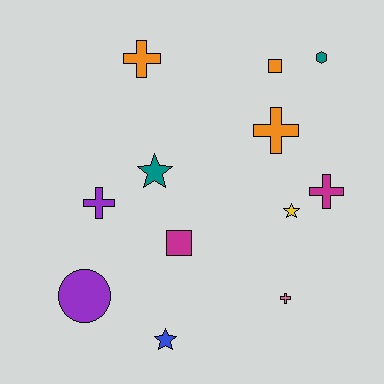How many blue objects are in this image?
There is 1 blue object.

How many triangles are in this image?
There are no triangles.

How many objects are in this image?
There are 12 objects.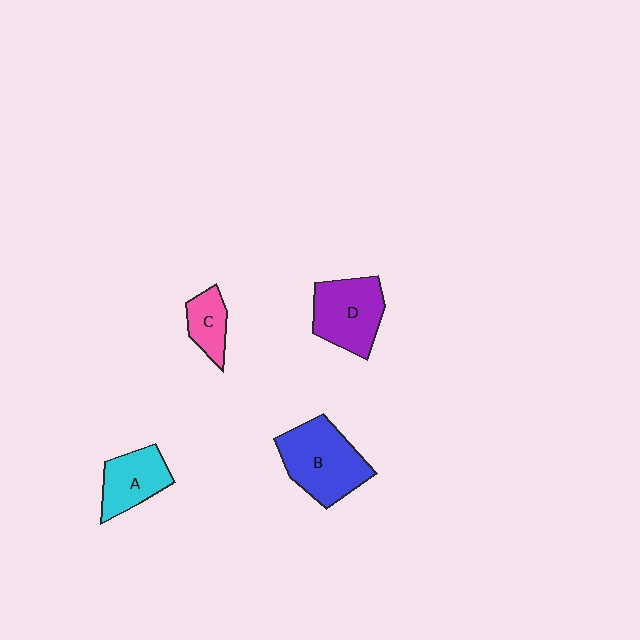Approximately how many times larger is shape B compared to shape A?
Approximately 1.6 times.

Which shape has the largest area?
Shape B (blue).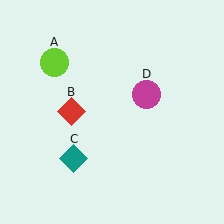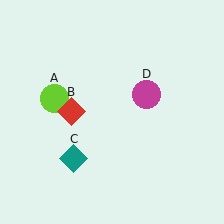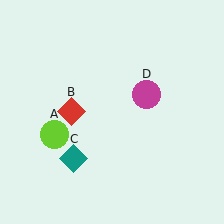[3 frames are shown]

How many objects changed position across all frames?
1 object changed position: lime circle (object A).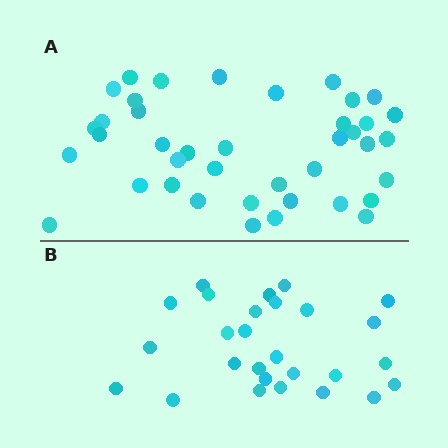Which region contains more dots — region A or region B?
Region A (the top region) has more dots.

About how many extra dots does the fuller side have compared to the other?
Region A has approximately 15 more dots than region B.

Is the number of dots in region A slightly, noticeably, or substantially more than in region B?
Region A has substantially more. The ratio is roughly 1.5 to 1.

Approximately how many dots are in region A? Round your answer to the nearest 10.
About 40 dots.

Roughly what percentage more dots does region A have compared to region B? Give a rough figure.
About 50% more.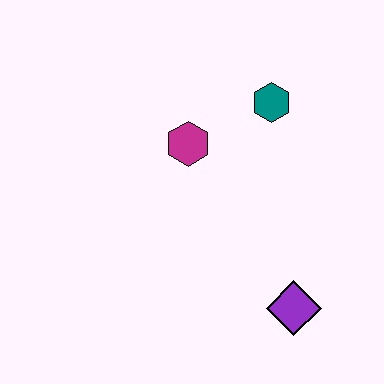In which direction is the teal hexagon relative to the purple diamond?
The teal hexagon is above the purple diamond.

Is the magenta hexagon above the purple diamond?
Yes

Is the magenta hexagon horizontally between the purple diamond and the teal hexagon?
No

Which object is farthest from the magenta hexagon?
The purple diamond is farthest from the magenta hexagon.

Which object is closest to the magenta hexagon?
The teal hexagon is closest to the magenta hexagon.